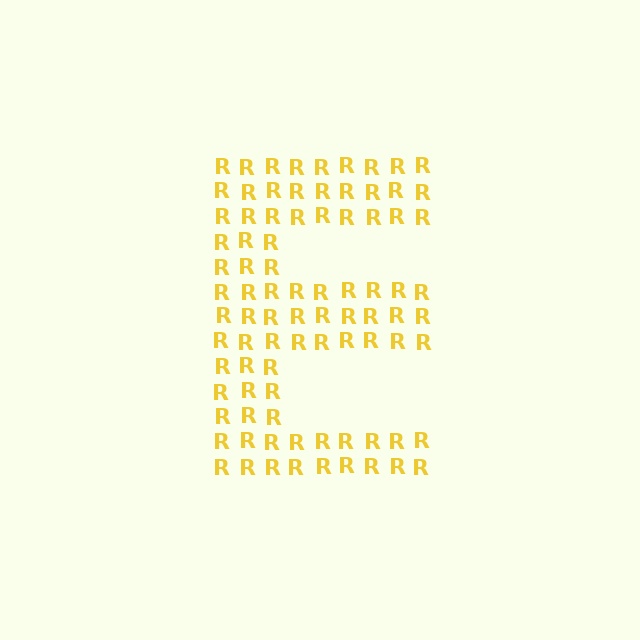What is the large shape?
The large shape is the letter E.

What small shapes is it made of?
It is made of small letter R's.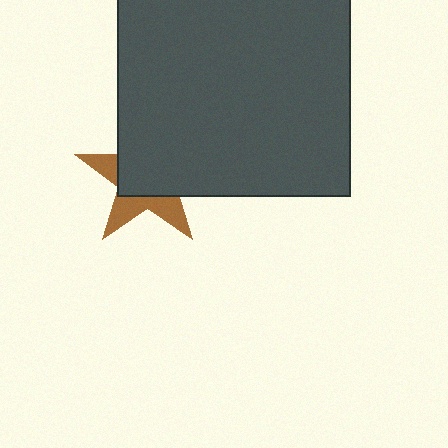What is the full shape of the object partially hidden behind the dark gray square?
The partially hidden object is a brown star.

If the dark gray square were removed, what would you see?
You would see the complete brown star.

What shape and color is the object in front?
The object in front is a dark gray square.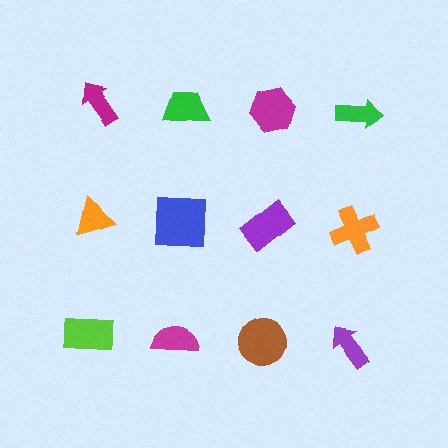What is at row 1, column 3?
A magenta hexagon.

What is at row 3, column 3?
A brown circle.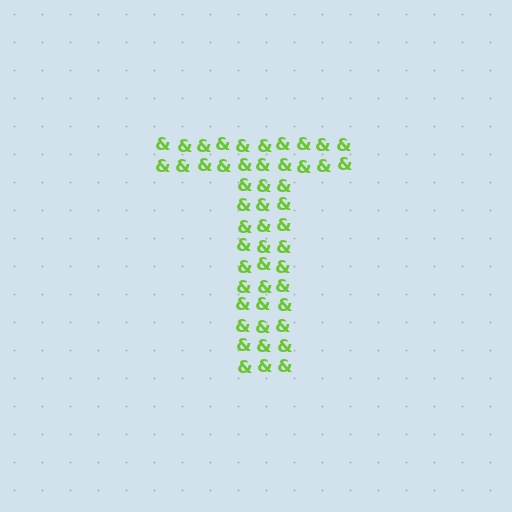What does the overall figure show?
The overall figure shows the letter T.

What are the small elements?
The small elements are ampersands.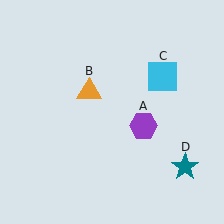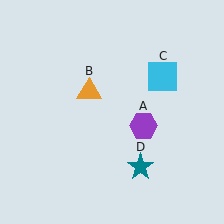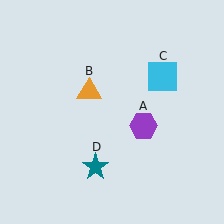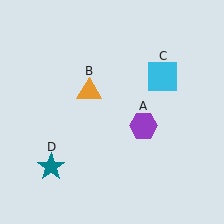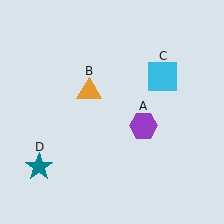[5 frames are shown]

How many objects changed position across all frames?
1 object changed position: teal star (object D).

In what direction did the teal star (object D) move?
The teal star (object D) moved left.